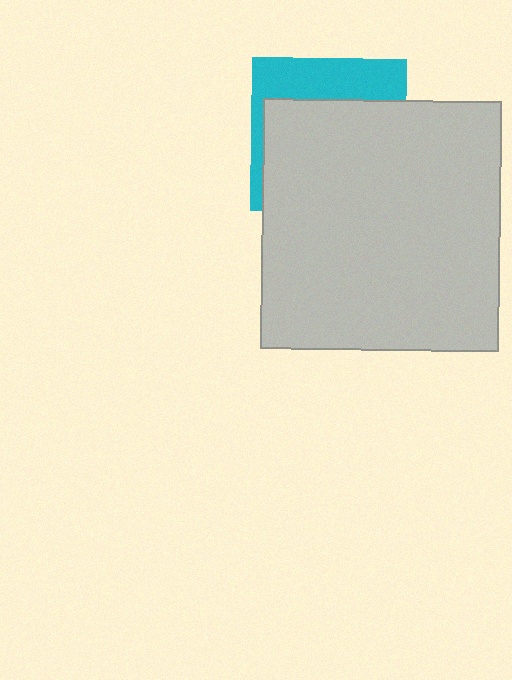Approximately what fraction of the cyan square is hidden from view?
Roughly 68% of the cyan square is hidden behind the light gray rectangle.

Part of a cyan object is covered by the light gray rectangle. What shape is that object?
It is a square.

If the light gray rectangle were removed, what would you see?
You would see the complete cyan square.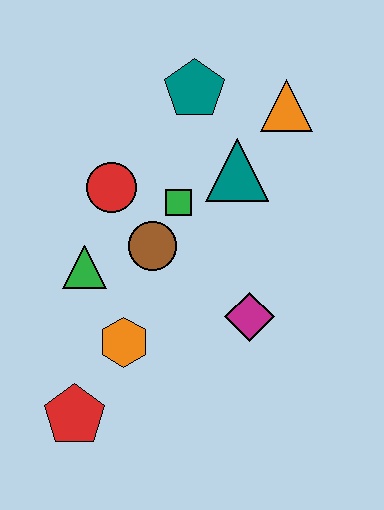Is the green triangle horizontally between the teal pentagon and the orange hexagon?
No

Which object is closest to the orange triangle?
The teal triangle is closest to the orange triangle.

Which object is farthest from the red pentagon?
The orange triangle is farthest from the red pentagon.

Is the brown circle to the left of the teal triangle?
Yes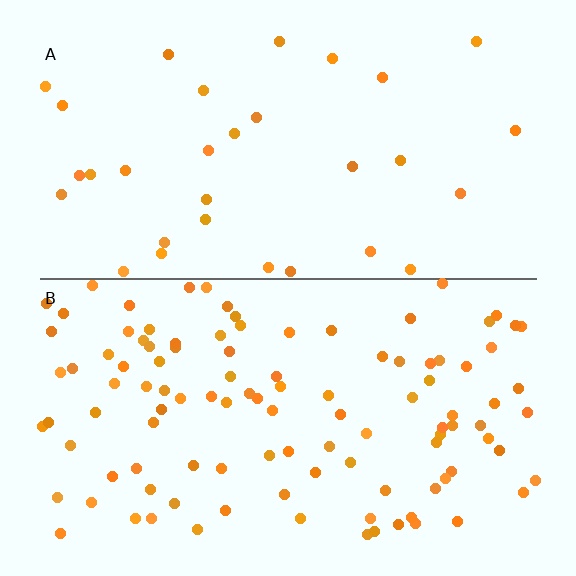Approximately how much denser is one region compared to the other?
Approximately 3.5× — region B over region A.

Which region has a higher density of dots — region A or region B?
B (the bottom).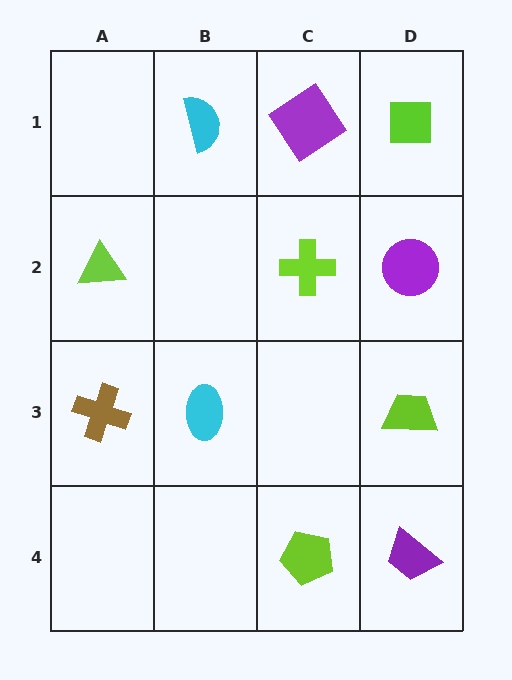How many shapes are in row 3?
3 shapes.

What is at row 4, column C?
A lime pentagon.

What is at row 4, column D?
A purple trapezoid.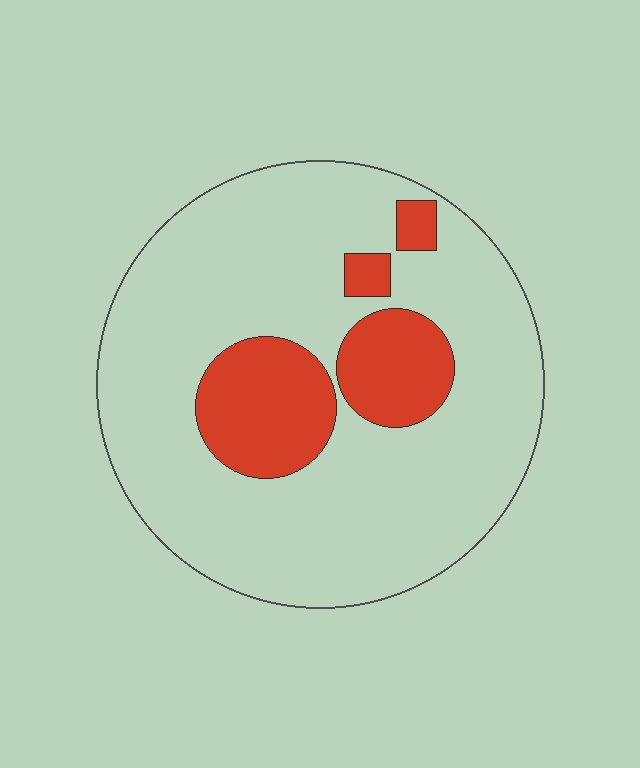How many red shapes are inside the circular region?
4.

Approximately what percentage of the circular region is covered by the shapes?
Approximately 20%.